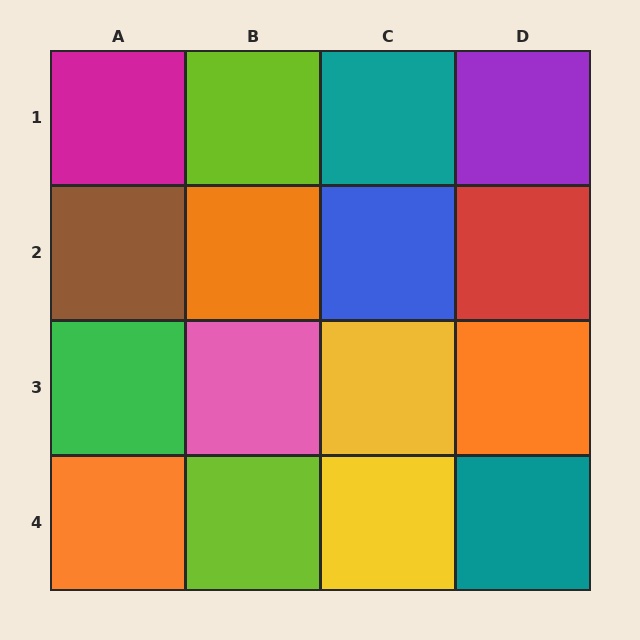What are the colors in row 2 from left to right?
Brown, orange, blue, red.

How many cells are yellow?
2 cells are yellow.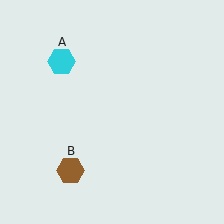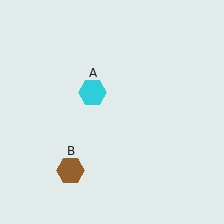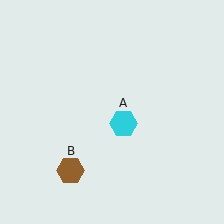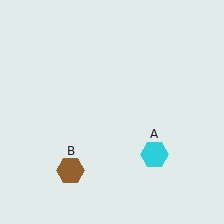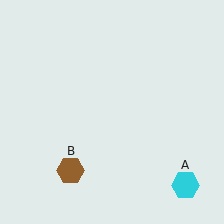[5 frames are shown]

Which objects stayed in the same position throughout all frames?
Brown hexagon (object B) remained stationary.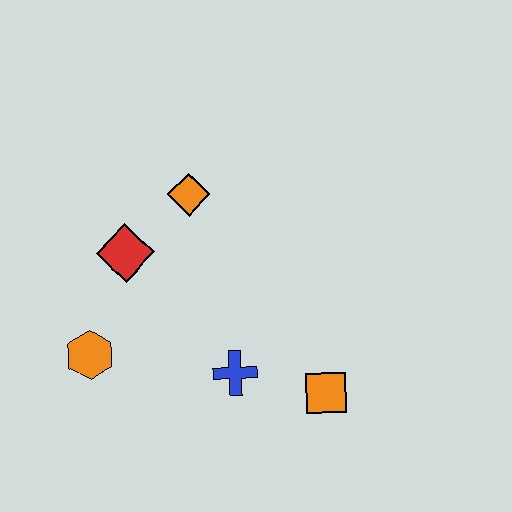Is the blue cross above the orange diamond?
No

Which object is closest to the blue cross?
The orange square is closest to the blue cross.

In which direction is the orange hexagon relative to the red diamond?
The orange hexagon is below the red diamond.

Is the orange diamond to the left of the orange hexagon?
No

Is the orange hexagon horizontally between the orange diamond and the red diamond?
No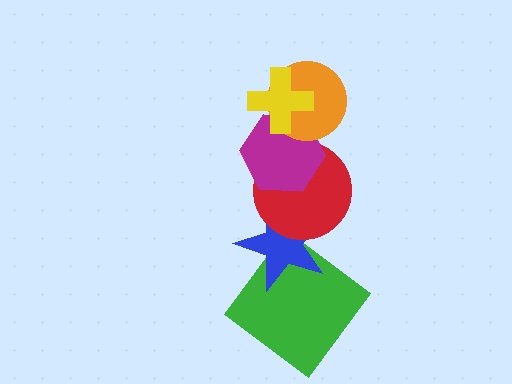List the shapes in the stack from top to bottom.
From top to bottom: the yellow cross, the orange circle, the magenta hexagon, the red circle, the blue star, the green diamond.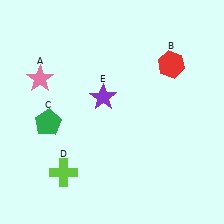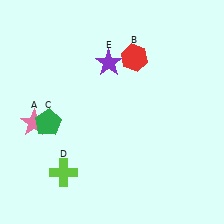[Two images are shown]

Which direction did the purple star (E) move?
The purple star (E) moved up.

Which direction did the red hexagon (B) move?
The red hexagon (B) moved left.